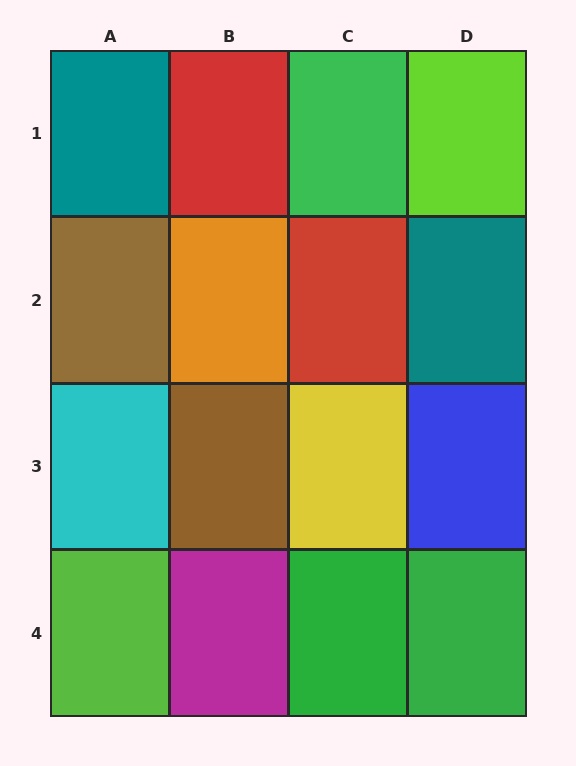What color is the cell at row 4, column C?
Green.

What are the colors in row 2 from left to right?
Brown, orange, red, teal.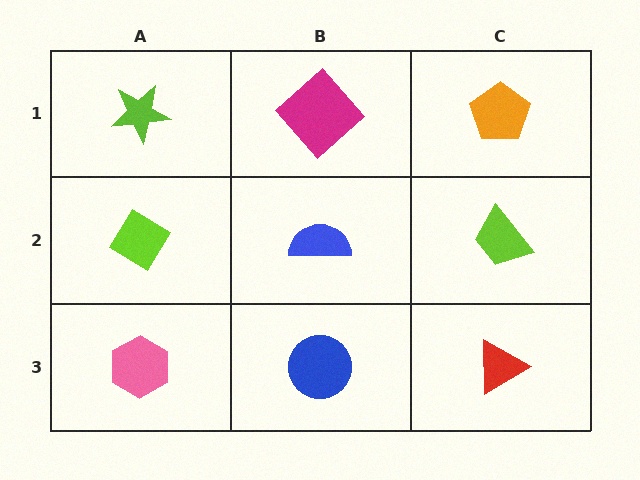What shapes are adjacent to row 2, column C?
An orange pentagon (row 1, column C), a red triangle (row 3, column C), a blue semicircle (row 2, column B).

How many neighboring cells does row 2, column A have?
3.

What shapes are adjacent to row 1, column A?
A lime diamond (row 2, column A), a magenta diamond (row 1, column B).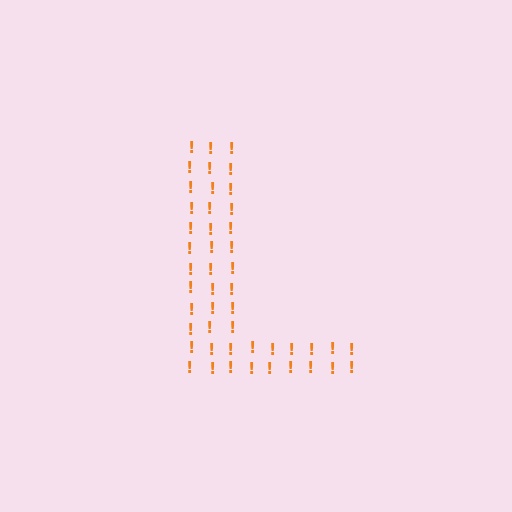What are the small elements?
The small elements are exclamation marks.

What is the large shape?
The large shape is the letter L.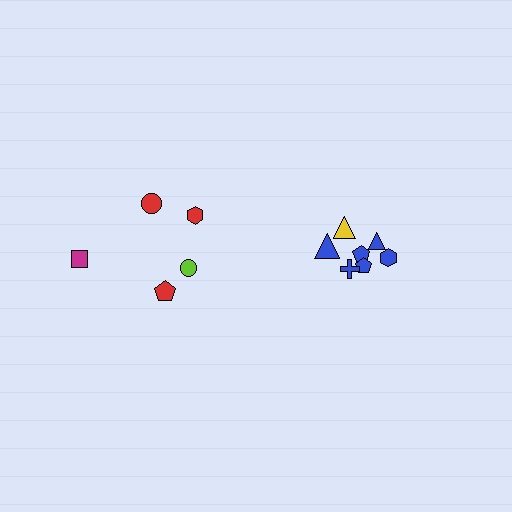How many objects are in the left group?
There are 5 objects.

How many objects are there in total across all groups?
There are 12 objects.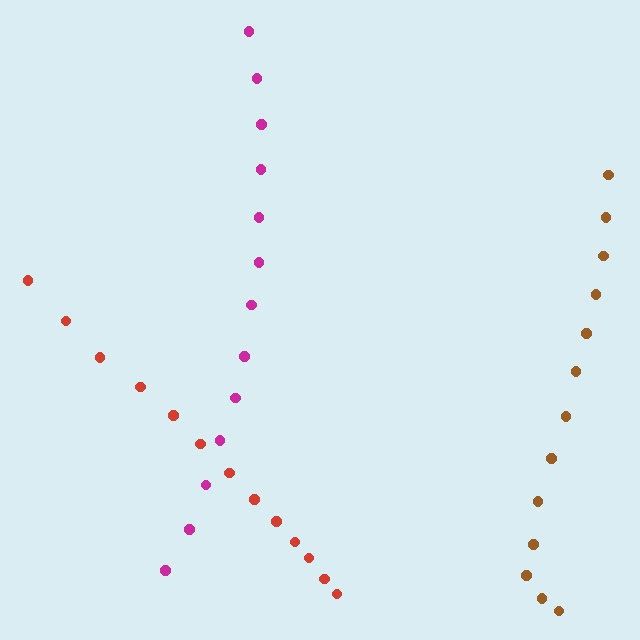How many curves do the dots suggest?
There are 3 distinct paths.